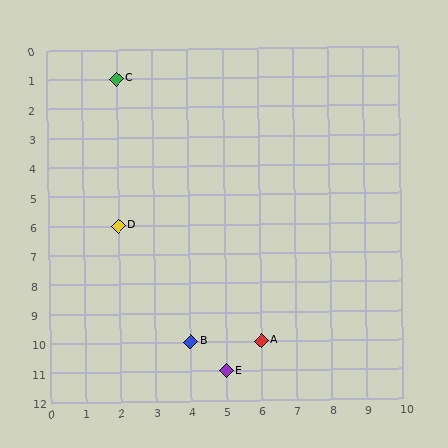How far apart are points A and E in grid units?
Points A and E are 1 column and 1 row apart (about 1.4 grid units diagonally).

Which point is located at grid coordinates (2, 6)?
Point D is at (2, 6).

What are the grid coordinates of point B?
Point B is at grid coordinates (4, 10).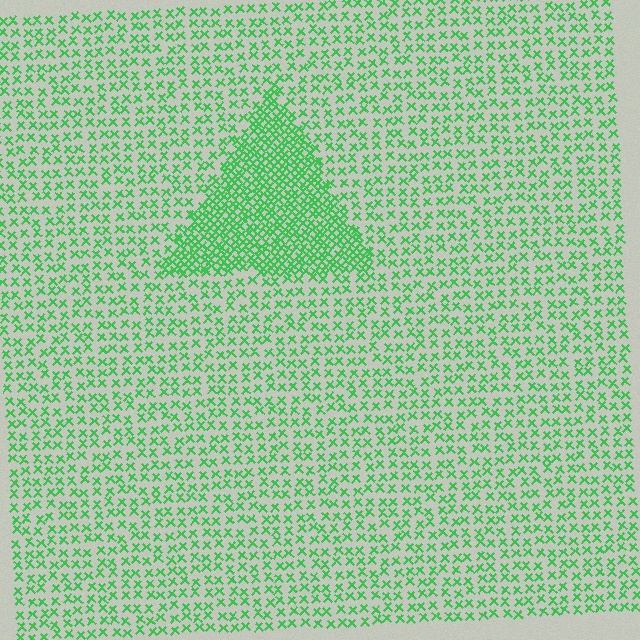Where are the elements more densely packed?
The elements are more densely packed inside the triangle boundary.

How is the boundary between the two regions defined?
The boundary is defined by a change in element density (approximately 2.3x ratio). All elements are the same color, size, and shape.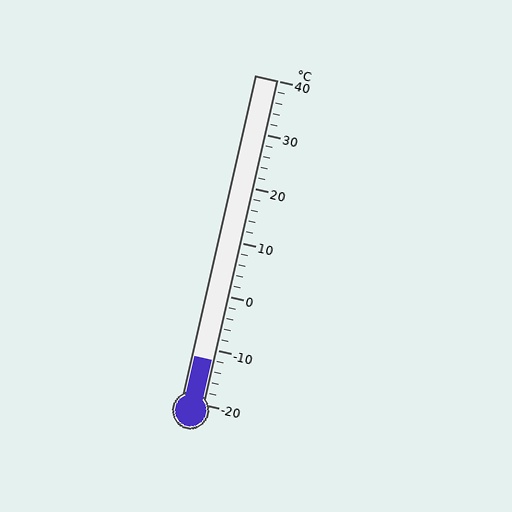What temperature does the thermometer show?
The thermometer shows approximately -12°C.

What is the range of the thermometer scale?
The thermometer scale ranges from -20°C to 40°C.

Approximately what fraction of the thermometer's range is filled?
The thermometer is filled to approximately 15% of its range.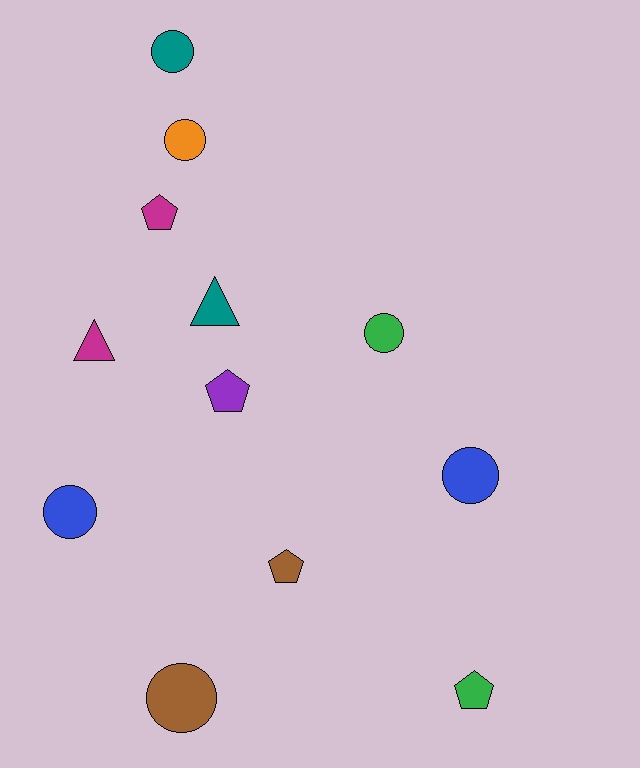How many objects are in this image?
There are 12 objects.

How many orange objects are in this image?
There is 1 orange object.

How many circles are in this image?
There are 6 circles.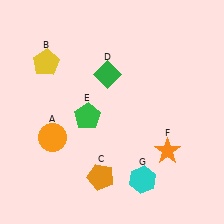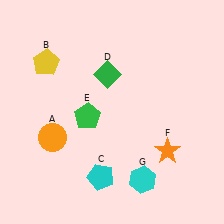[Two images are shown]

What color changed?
The pentagon (C) changed from orange in Image 1 to cyan in Image 2.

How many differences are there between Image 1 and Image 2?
There is 1 difference between the two images.